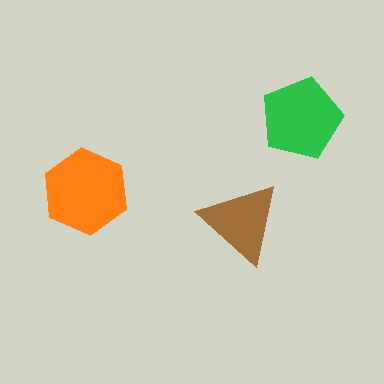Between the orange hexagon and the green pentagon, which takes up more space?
The orange hexagon.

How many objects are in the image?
There are 3 objects in the image.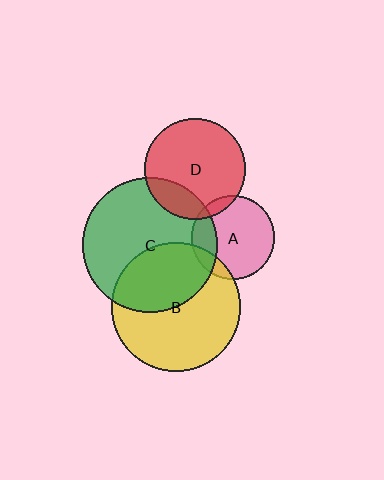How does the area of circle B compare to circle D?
Approximately 1.6 times.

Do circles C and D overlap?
Yes.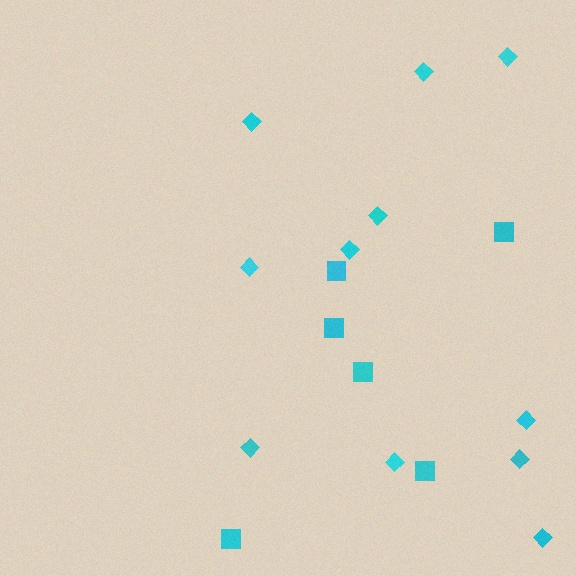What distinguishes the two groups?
There are 2 groups: one group of diamonds (11) and one group of squares (6).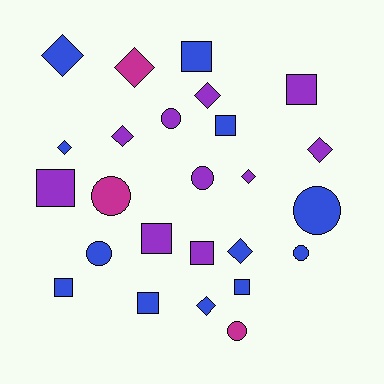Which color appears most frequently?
Blue, with 12 objects.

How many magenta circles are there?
There are 2 magenta circles.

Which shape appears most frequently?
Diamond, with 9 objects.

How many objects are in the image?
There are 25 objects.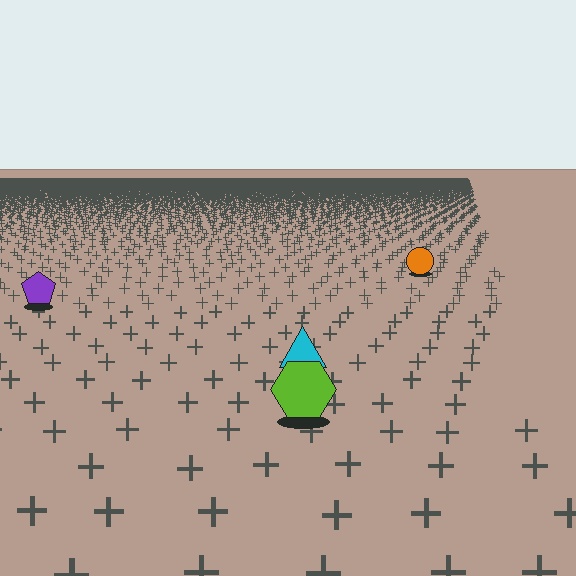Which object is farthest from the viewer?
The orange circle is farthest from the viewer. It appears smaller and the ground texture around it is denser.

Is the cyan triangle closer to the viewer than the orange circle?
Yes. The cyan triangle is closer — you can tell from the texture gradient: the ground texture is coarser near it.